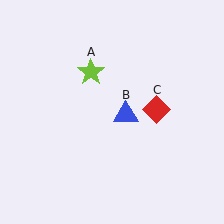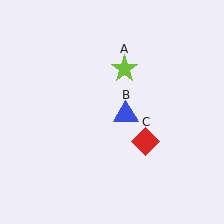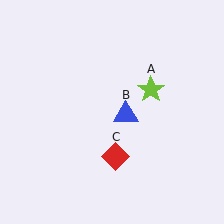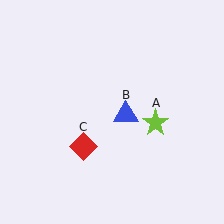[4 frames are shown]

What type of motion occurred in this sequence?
The lime star (object A), red diamond (object C) rotated clockwise around the center of the scene.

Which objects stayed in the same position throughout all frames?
Blue triangle (object B) remained stationary.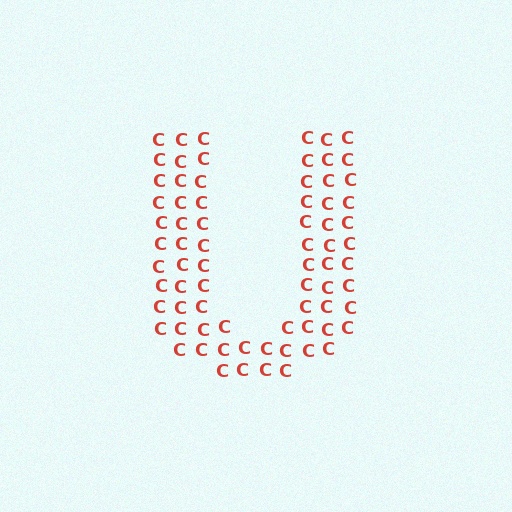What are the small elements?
The small elements are letter C's.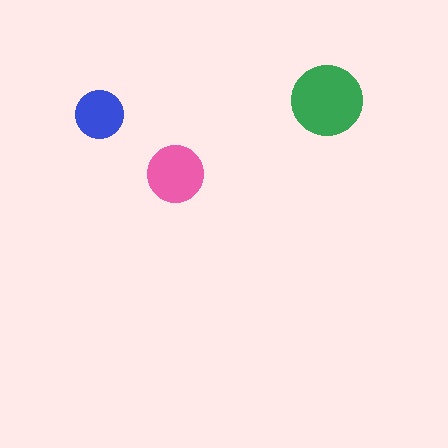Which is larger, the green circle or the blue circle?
The green one.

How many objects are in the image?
There are 3 objects in the image.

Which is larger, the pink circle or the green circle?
The green one.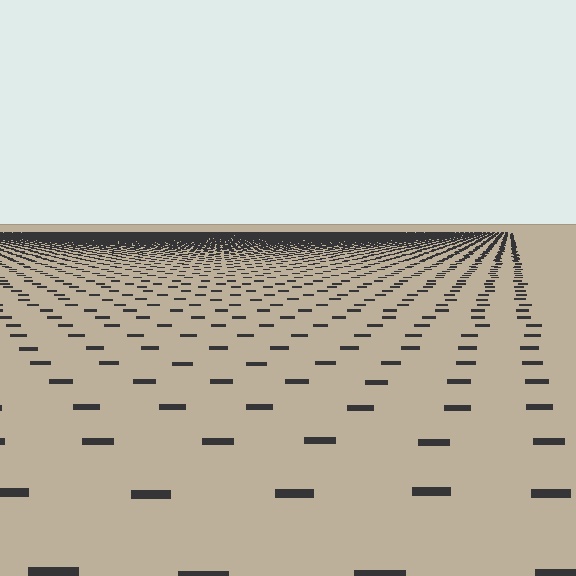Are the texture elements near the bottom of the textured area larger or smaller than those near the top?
Larger. Near the bottom, elements are closer to the viewer and appear at a bigger on-screen size.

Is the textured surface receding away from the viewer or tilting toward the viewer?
The surface is receding away from the viewer. Texture elements get smaller and denser toward the top.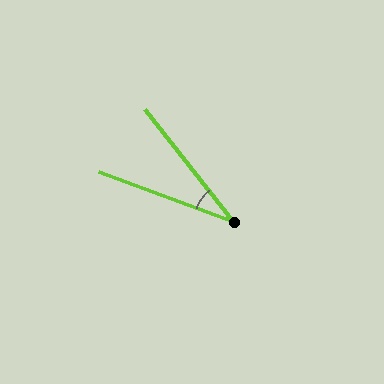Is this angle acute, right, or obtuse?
It is acute.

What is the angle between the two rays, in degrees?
Approximately 32 degrees.